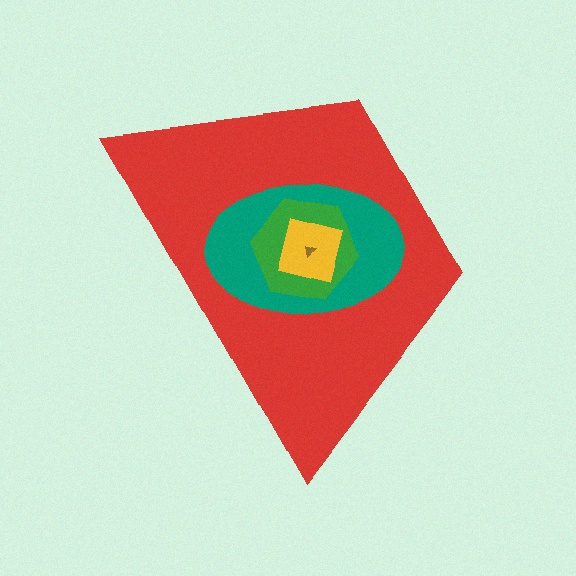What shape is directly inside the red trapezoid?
The teal ellipse.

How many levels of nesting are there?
5.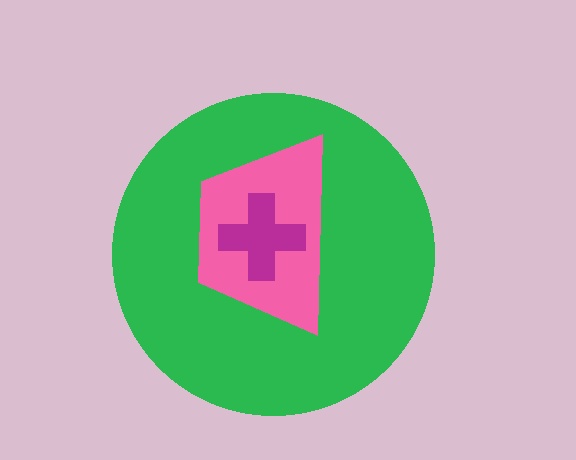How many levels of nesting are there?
3.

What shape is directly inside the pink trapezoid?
The magenta cross.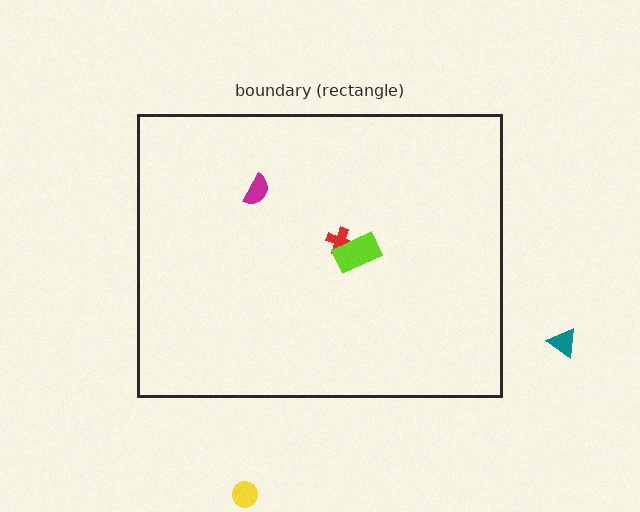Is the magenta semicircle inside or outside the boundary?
Inside.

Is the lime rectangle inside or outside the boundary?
Inside.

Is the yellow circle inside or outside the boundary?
Outside.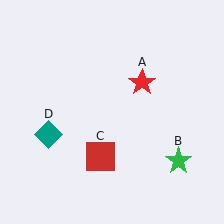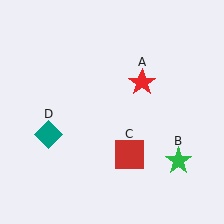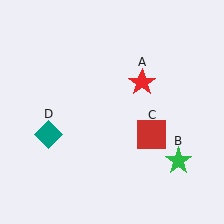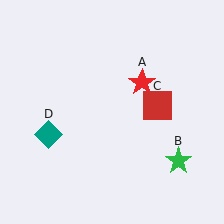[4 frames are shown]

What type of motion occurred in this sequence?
The red square (object C) rotated counterclockwise around the center of the scene.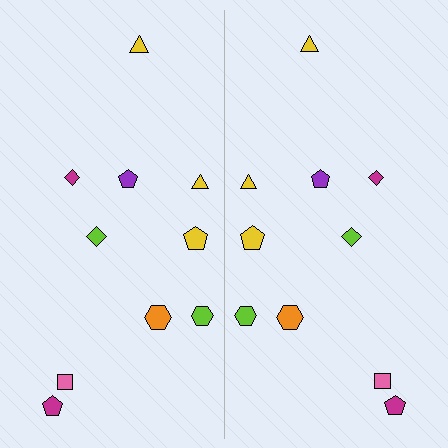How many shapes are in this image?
There are 20 shapes in this image.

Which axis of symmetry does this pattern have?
The pattern has a vertical axis of symmetry running through the center of the image.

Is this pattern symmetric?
Yes, this pattern has bilateral (reflection) symmetry.